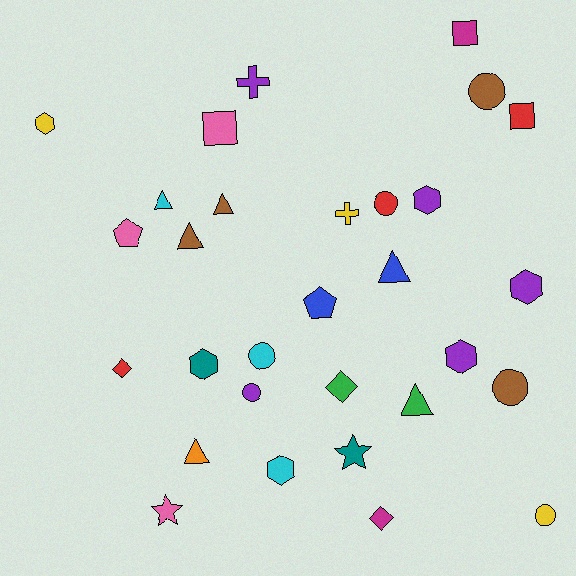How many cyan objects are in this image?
There are 3 cyan objects.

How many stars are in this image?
There are 2 stars.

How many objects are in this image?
There are 30 objects.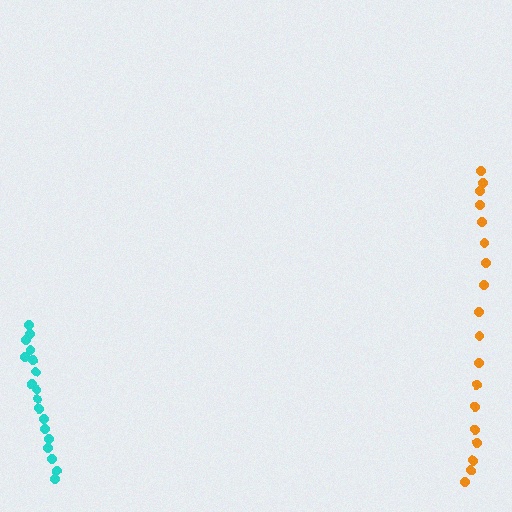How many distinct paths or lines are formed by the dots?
There are 2 distinct paths.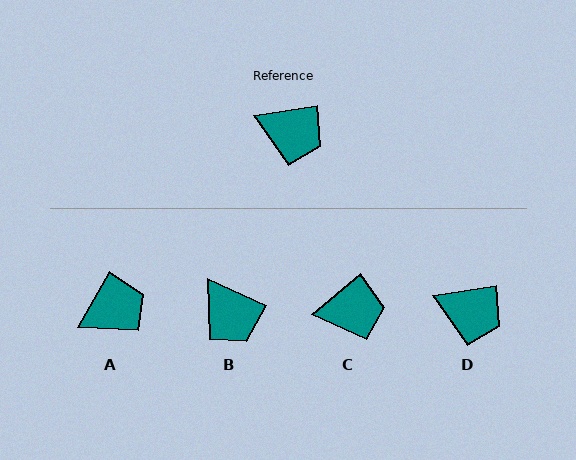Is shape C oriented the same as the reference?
No, it is off by about 31 degrees.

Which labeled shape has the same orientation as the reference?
D.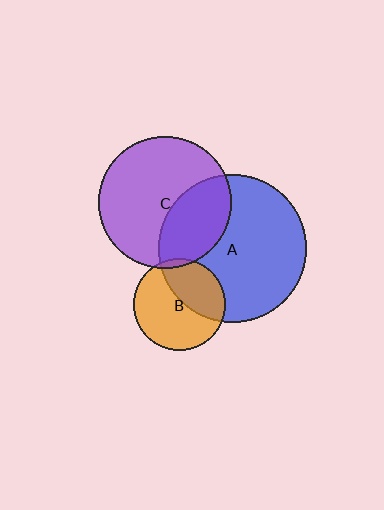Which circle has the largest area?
Circle A (blue).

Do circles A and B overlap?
Yes.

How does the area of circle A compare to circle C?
Approximately 1.3 times.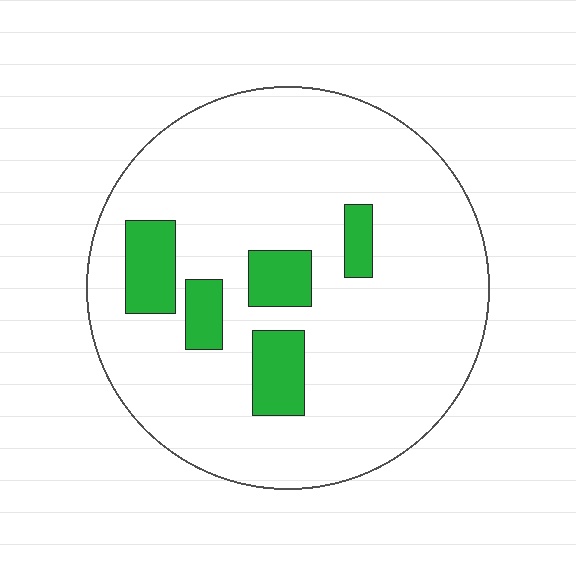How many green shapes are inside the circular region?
5.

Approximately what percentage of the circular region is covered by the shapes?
Approximately 15%.